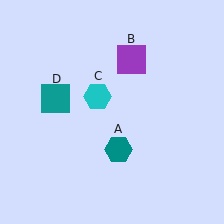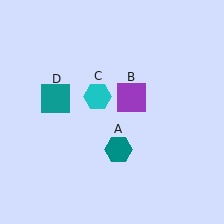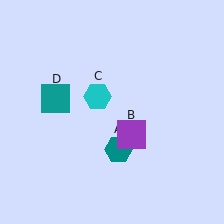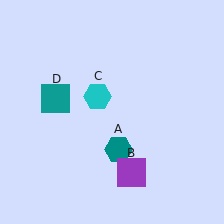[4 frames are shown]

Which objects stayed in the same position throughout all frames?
Teal hexagon (object A) and cyan hexagon (object C) and teal square (object D) remained stationary.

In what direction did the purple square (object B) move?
The purple square (object B) moved down.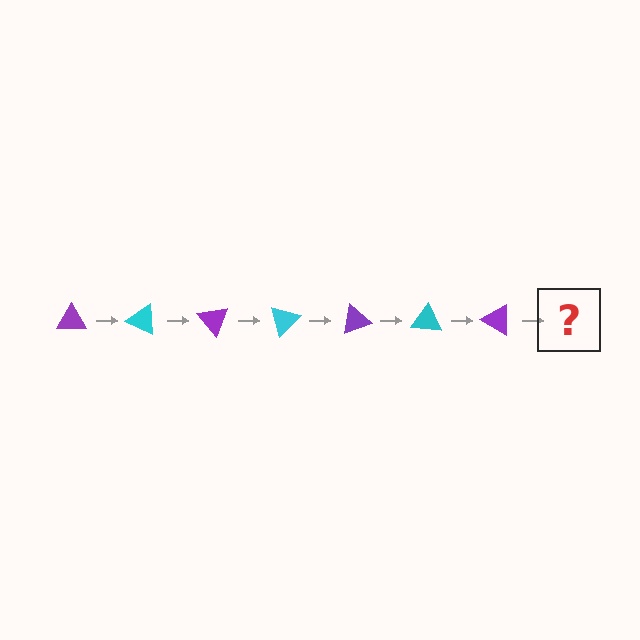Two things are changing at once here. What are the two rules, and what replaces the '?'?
The two rules are that it rotates 25 degrees each step and the color cycles through purple and cyan. The '?' should be a cyan triangle, rotated 175 degrees from the start.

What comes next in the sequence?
The next element should be a cyan triangle, rotated 175 degrees from the start.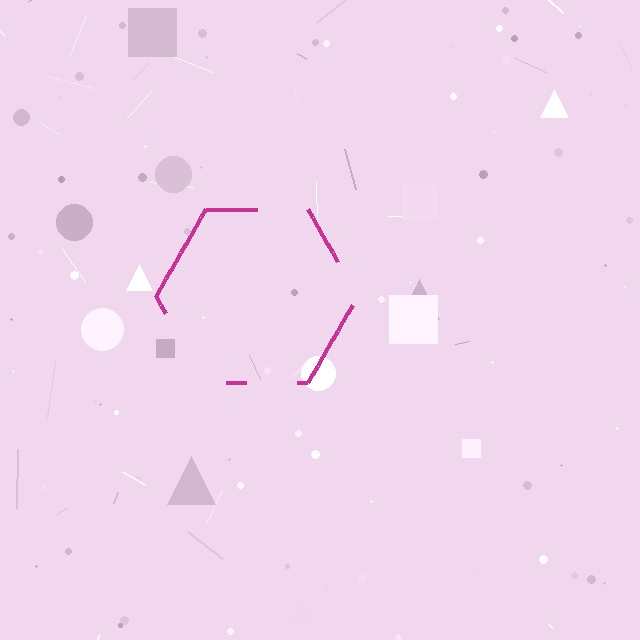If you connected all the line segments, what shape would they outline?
They would outline a hexagon.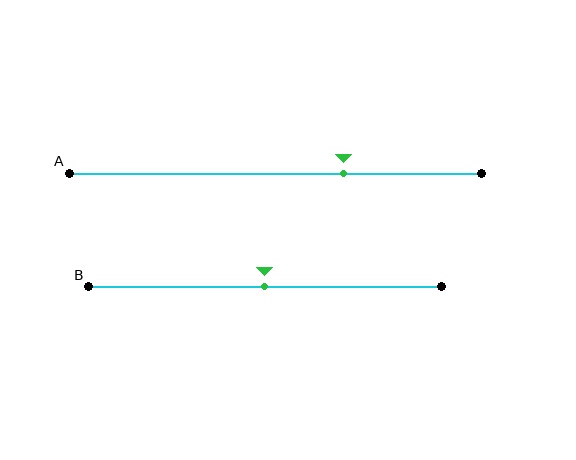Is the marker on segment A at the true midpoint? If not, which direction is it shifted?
No, the marker on segment A is shifted to the right by about 17% of the segment length.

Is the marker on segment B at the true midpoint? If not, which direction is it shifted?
Yes, the marker on segment B is at the true midpoint.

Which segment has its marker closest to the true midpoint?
Segment B has its marker closest to the true midpoint.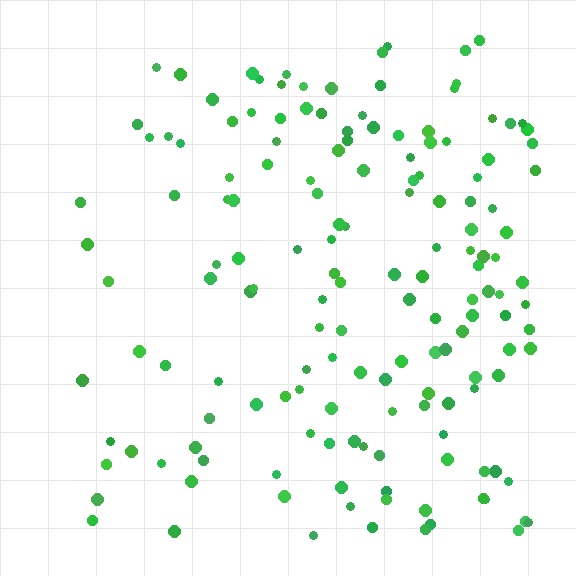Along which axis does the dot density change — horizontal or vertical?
Horizontal.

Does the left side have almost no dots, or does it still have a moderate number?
Still a moderate number, just noticeably fewer than the right.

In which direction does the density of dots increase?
From left to right, with the right side densest.